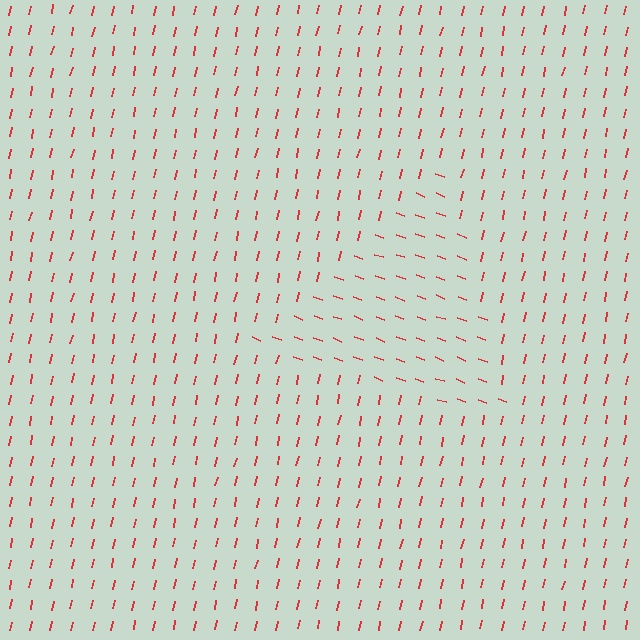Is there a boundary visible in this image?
Yes, there is a texture boundary formed by a change in line orientation.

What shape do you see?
I see a triangle.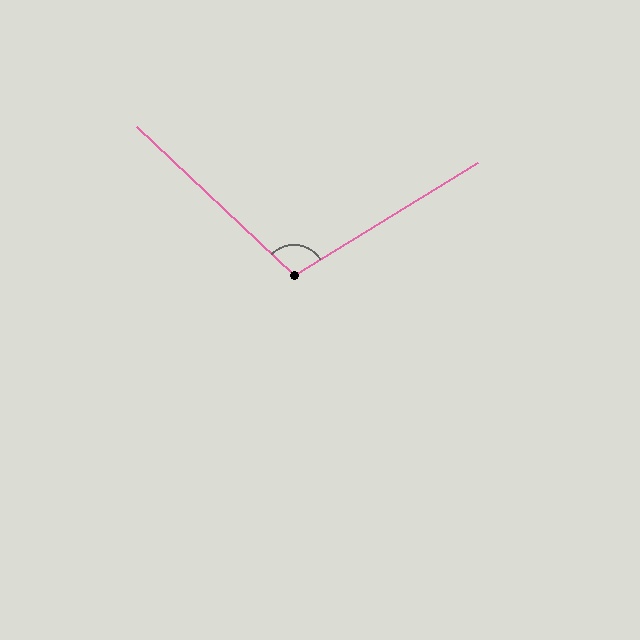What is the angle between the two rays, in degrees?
Approximately 105 degrees.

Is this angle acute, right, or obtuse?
It is obtuse.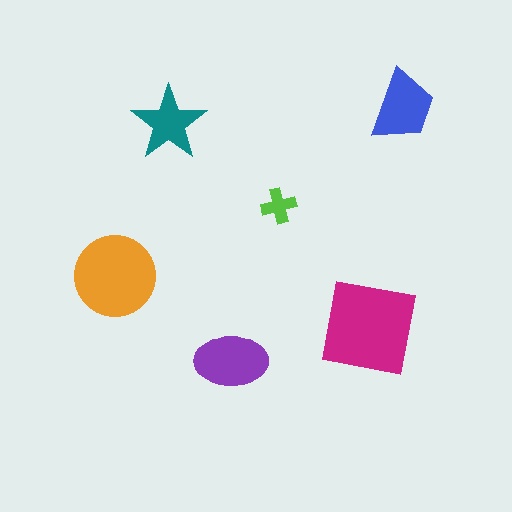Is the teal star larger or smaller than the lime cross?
Larger.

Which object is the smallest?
The lime cross.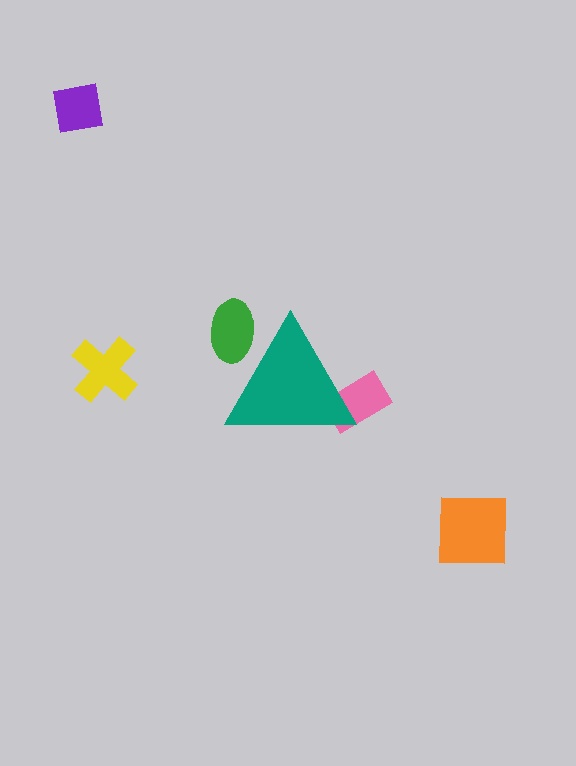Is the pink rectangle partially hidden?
Yes, the pink rectangle is partially hidden behind the teal triangle.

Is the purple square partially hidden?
No, the purple square is fully visible.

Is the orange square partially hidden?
No, the orange square is fully visible.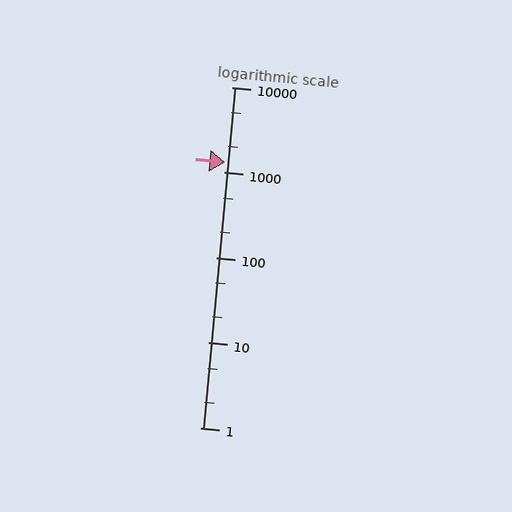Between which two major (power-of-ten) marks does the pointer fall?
The pointer is between 1000 and 10000.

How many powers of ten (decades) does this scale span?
The scale spans 4 decades, from 1 to 10000.